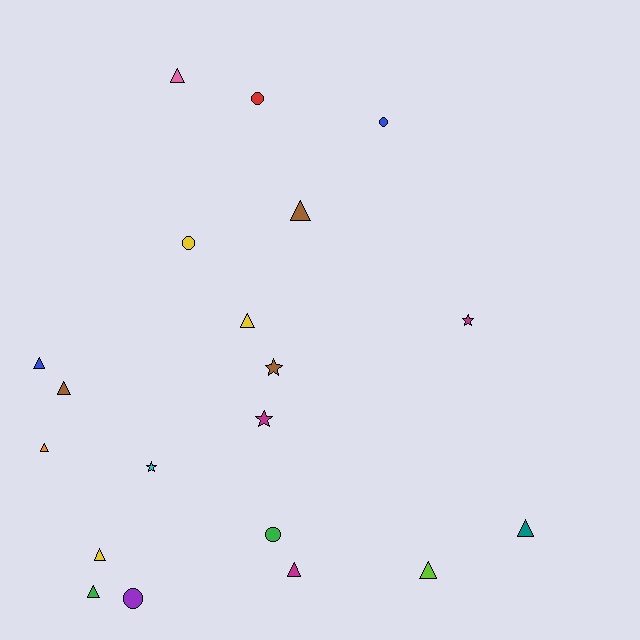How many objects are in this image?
There are 20 objects.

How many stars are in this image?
There are 4 stars.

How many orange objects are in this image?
There is 1 orange object.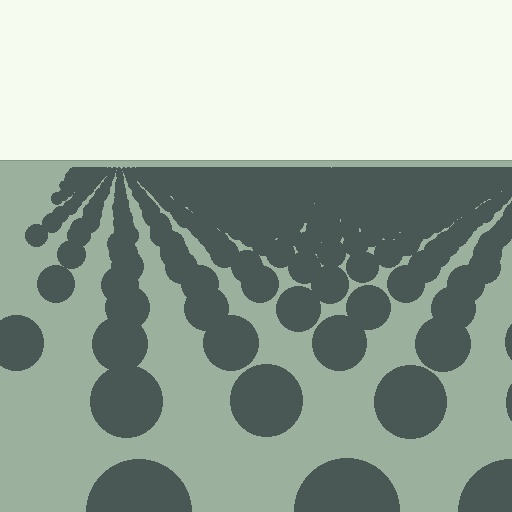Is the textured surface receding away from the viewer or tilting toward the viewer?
The surface is receding away from the viewer. Texture elements get smaller and denser toward the top.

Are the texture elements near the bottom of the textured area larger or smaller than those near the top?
Larger. Near the bottom, elements are closer to the viewer and appear at a bigger on-screen size.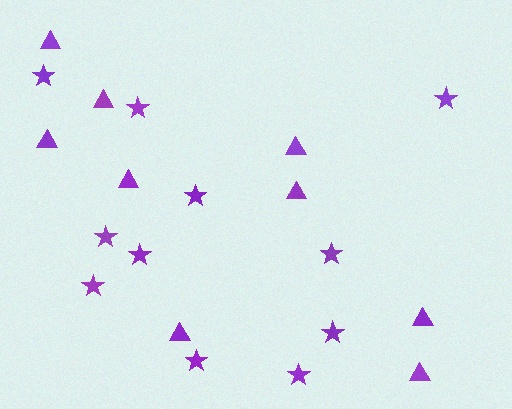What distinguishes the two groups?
There are 2 groups: one group of triangles (9) and one group of stars (11).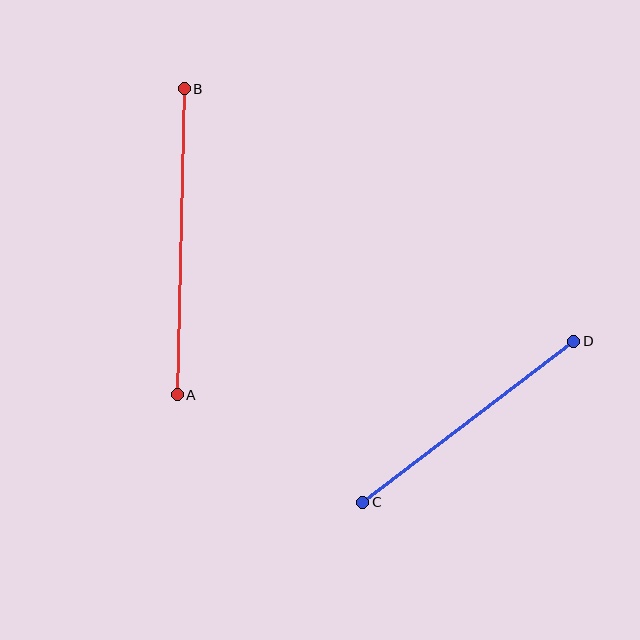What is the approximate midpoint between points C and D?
The midpoint is at approximately (468, 422) pixels.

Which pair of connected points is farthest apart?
Points A and B are farthest apart.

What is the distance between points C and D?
The distance is approximately 265 pixels.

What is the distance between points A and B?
The distance is approximately 306 pixels.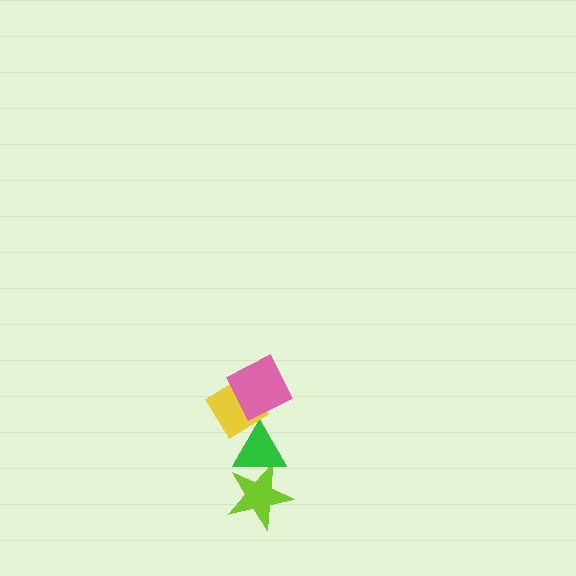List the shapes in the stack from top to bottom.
From top to bottom: the pink square, the yellow diamond, the green triangle, the lime star.